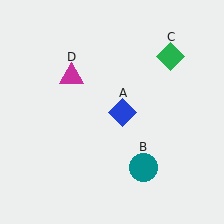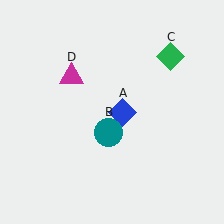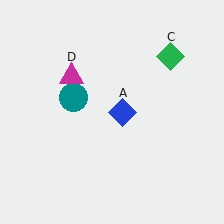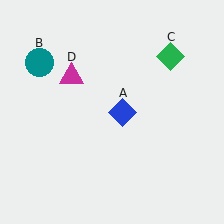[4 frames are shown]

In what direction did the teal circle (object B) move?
The teal circle (object B) moved up and to the left.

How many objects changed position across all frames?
1 object changed position: teal circle (object B).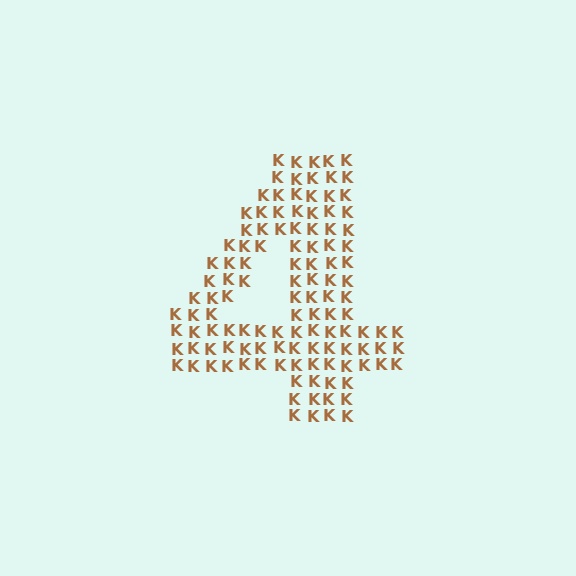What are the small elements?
The small elements are letter K's.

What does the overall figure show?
The overall figure shows the digit 4.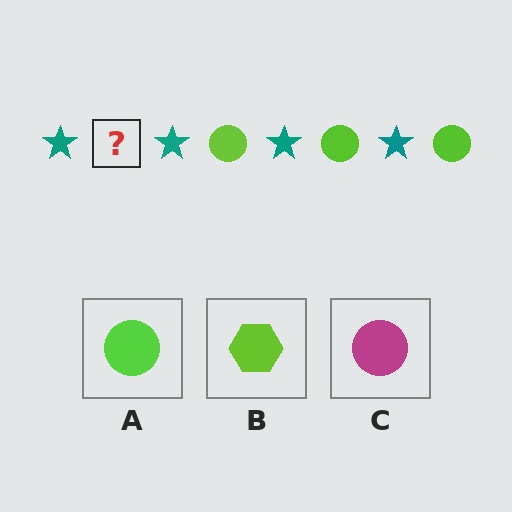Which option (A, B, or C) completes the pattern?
A.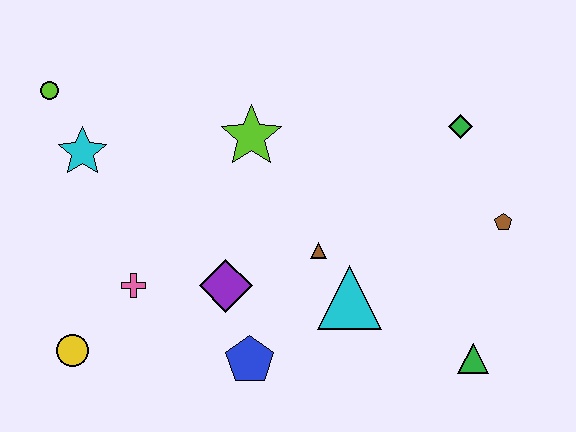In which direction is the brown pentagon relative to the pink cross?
The brown pentagon is to the right of the pink cross.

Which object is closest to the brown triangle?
The cyan triangle is closest to the brown triangle.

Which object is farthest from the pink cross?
The brown pentagon is farthest from the pink cross.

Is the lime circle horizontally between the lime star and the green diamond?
No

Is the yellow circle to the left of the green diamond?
Yes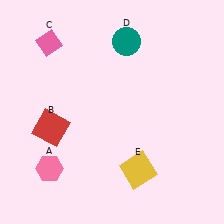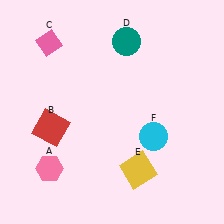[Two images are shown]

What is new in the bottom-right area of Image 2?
A cyan circle (F) was added in the bottom-right area of Image 2.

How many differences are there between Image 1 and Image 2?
There is 1 difference between the two images.